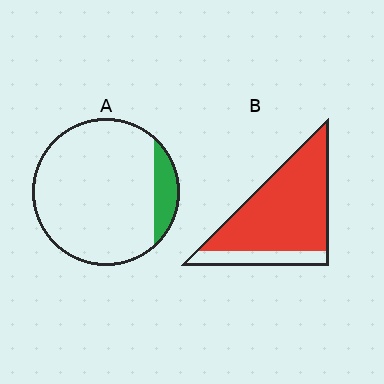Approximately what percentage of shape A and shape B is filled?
A is approximately 10% and B is approximately 80%.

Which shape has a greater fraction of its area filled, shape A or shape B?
Shape B.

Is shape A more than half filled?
No.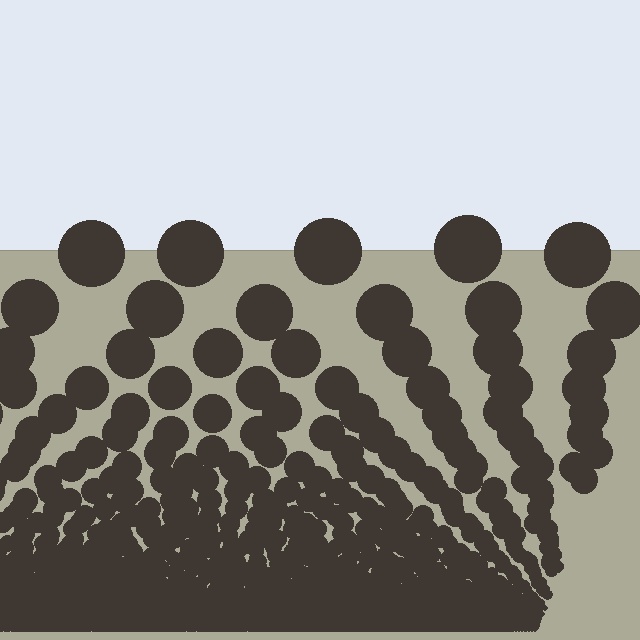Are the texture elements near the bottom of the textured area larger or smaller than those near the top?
Smaller. The gradient is inverted — elements near the bottom are smaller and denser.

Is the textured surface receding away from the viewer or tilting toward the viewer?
The surface appears to tilt toward the viewer. Texture elements get larger and sparser toward the top.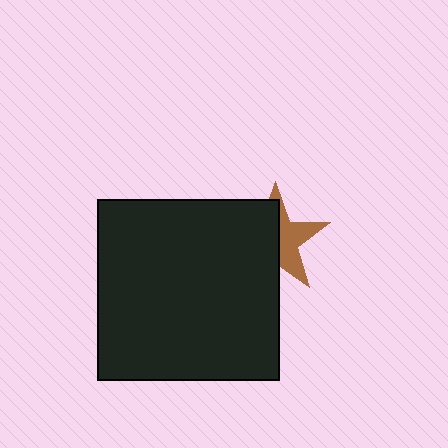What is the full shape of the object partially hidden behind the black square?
The partially hidden object is a brown star.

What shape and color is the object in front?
The object in front is a black square.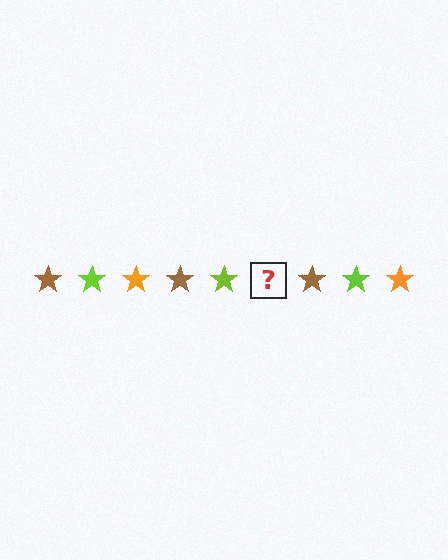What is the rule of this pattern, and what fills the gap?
The rule is that the pattern cycles through brown, lime, orange stars. The gap should be filled with an orange star.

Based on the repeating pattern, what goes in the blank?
The blank should be an orange star.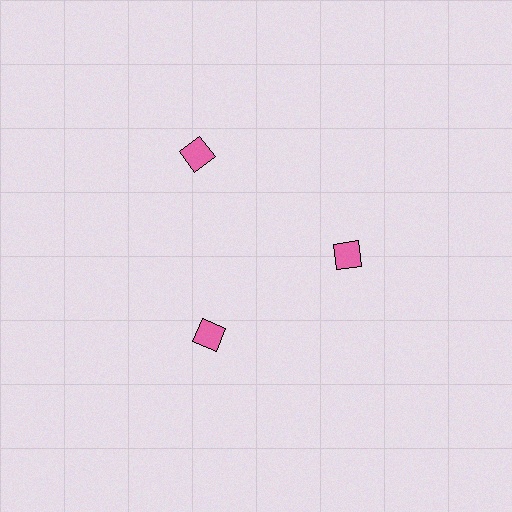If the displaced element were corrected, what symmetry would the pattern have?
It would have 3-fold rotational symmetry — the pattern would map onto itself every 120 degrees.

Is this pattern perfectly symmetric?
No. The 3 pink diamonds are arranged in a ring, but one element near the 11 o'clock position is pushed outward from the center, breaking the 3-fold rotational symmetry.